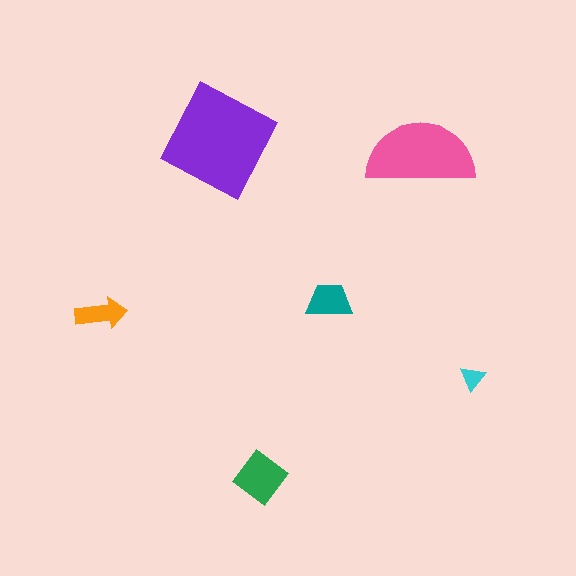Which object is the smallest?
The cyan triangle.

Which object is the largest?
The purple square.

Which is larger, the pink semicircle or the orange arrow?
The pink semicircle.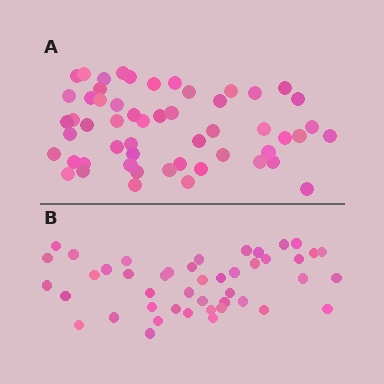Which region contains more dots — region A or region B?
Region A (the top region) has more dots.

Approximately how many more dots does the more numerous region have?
Region A has roughly 8 or so more dots than region B.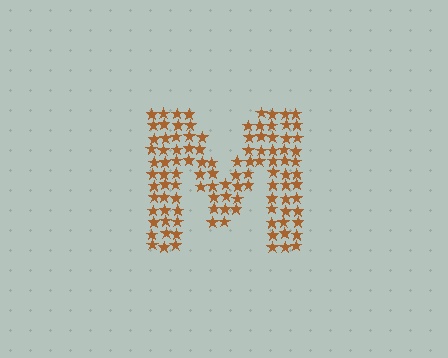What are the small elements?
The small elements are stars.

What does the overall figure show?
The overall figure shows the letter M.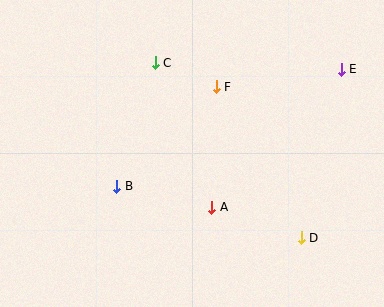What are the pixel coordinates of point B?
Point B is at (117, 186).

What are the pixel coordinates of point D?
Point D is at (301, 238).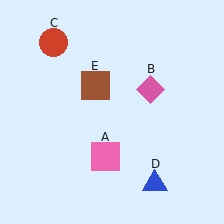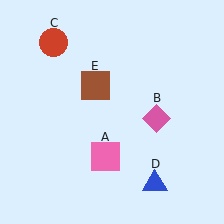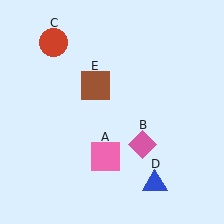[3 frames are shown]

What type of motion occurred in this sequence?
The pink diamond (object B) rotated clockwise around the center of the scene.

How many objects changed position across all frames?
1 object changed position: pink diamond (object B).